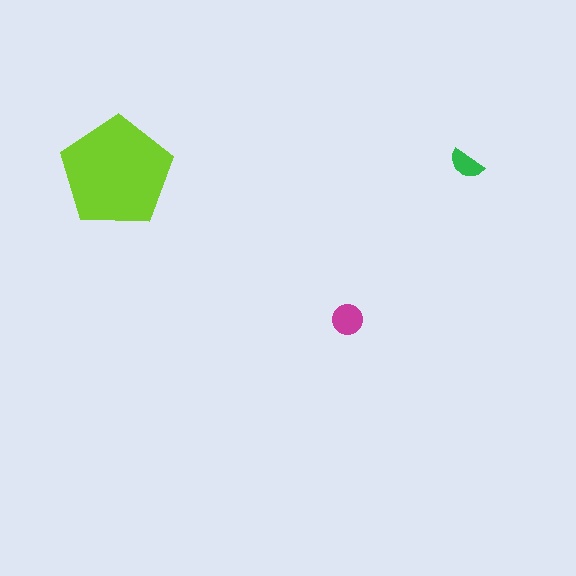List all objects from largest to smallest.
The lime pentagon, the magenta circle, the green semicircle.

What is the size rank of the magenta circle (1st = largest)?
2nd.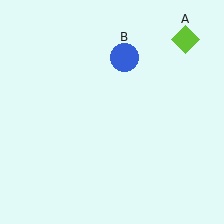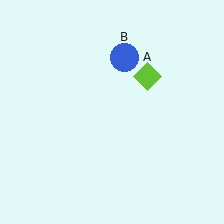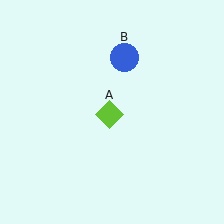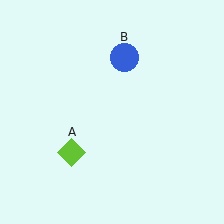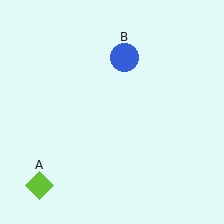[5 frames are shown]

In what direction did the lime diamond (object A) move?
The lime diamond (object A) moved down and to the left.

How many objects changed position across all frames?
1 object changed position: lime diamond (object A).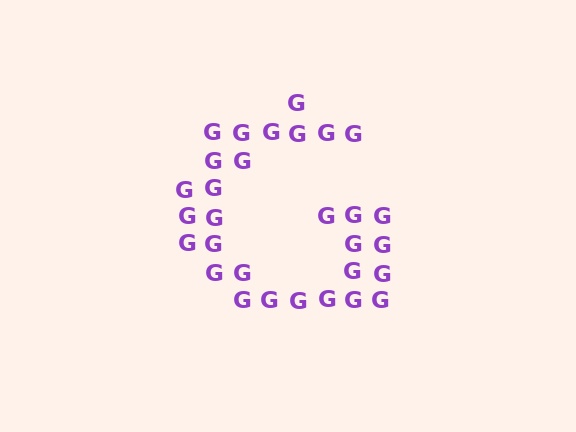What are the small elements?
The small elements are letter G's.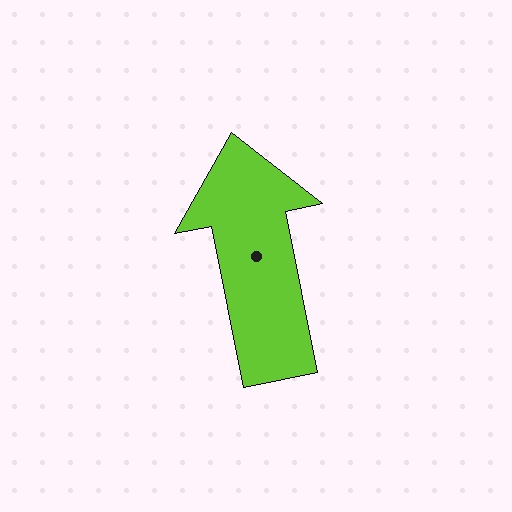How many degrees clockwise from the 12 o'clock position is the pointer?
Approximately 349 degrees.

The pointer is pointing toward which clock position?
Roughly 12 o'clock.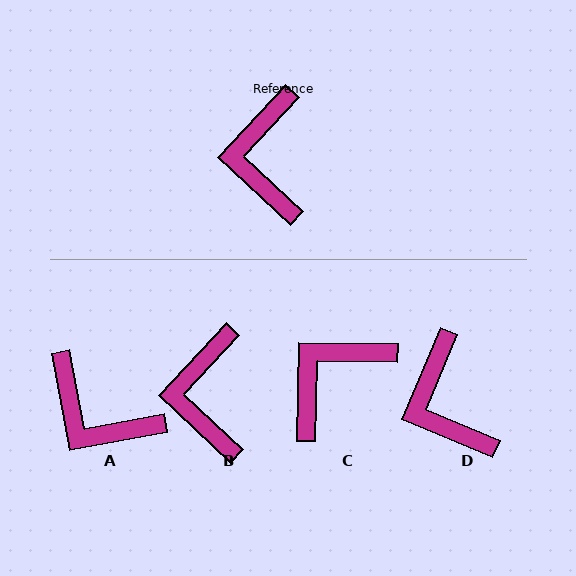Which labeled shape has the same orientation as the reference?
B.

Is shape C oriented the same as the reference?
No, it is off by about 48 degrees.